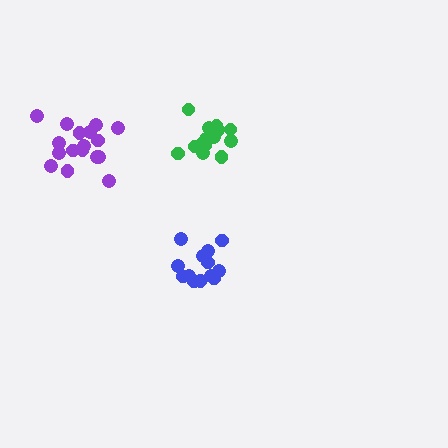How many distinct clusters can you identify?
There are 3 distinct clusters.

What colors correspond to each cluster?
The clusters are colored: blue, green, purple.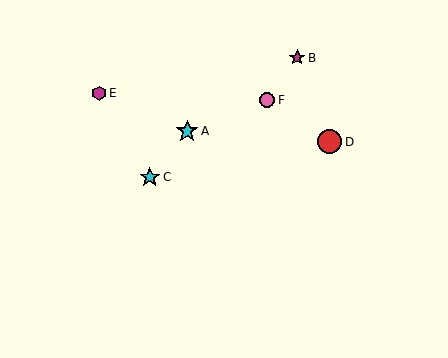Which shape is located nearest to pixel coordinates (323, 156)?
The red circle (labeled D) at (330, 142) is nearest to that location.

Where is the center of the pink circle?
The center of the pink circle is at (267, 100).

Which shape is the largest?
The red circle (labeled D) is the largest.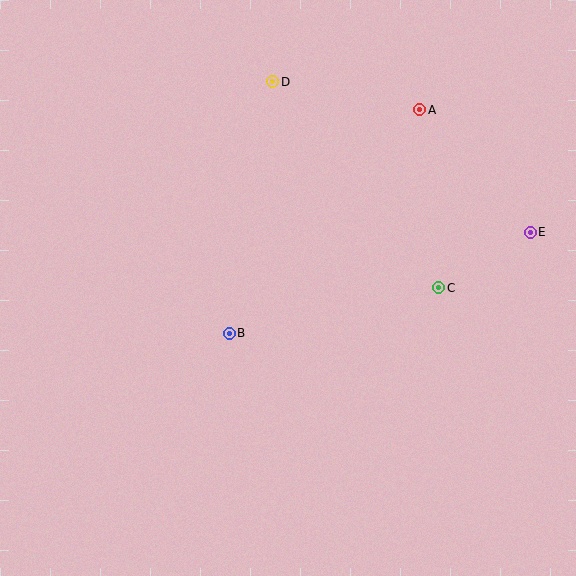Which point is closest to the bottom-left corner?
Point B is closest to the bottom-left corner.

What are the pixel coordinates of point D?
Point D is at (273, 82).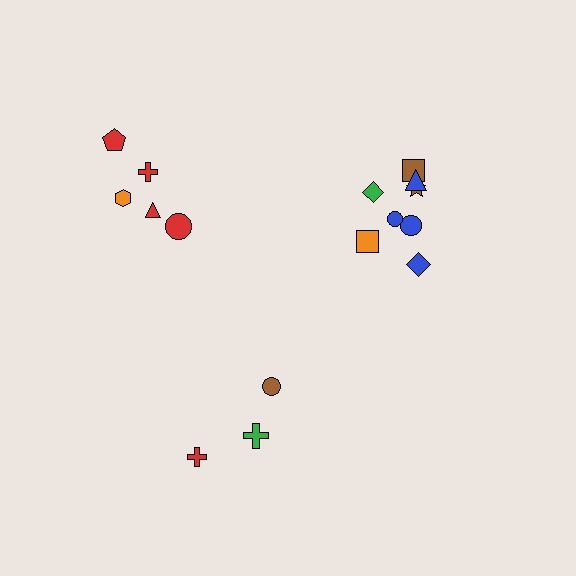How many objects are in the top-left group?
There are 5 objects.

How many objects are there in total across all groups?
There are 16 objects.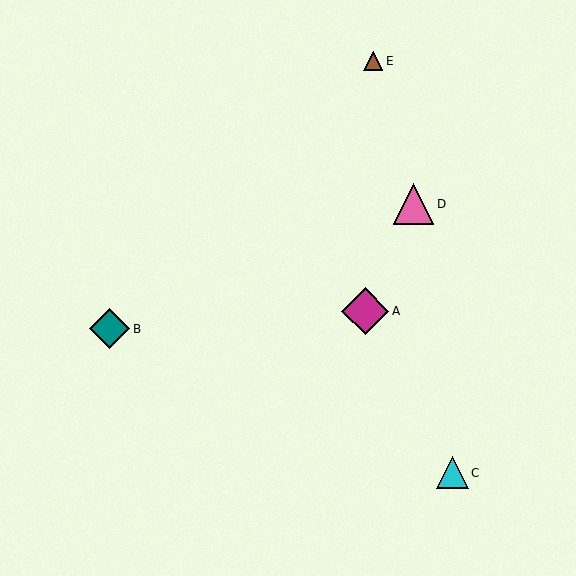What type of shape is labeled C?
Shape C is a cyan triangle.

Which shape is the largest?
The magenta diamond (labeled A) is the largest.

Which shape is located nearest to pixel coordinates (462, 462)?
The cyan triangle (labeled C) at (452, 473) is nearest to that location.